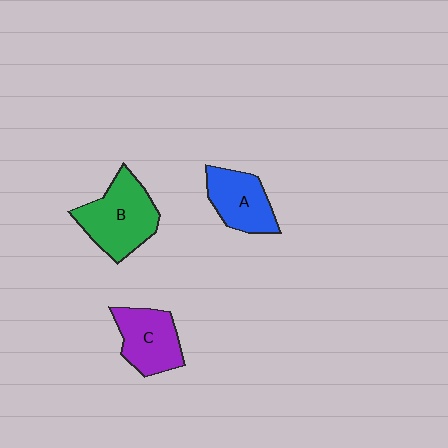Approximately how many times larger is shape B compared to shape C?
Approximately 1.3 times.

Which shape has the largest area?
Shape B (green).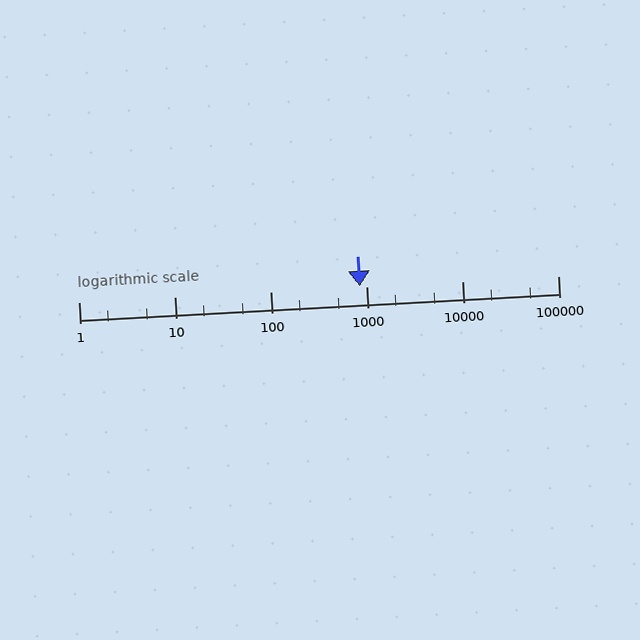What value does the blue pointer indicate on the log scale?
The pointer indicates approximately 860.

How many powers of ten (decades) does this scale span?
The scale spans 5 decades, from 1 to 100000.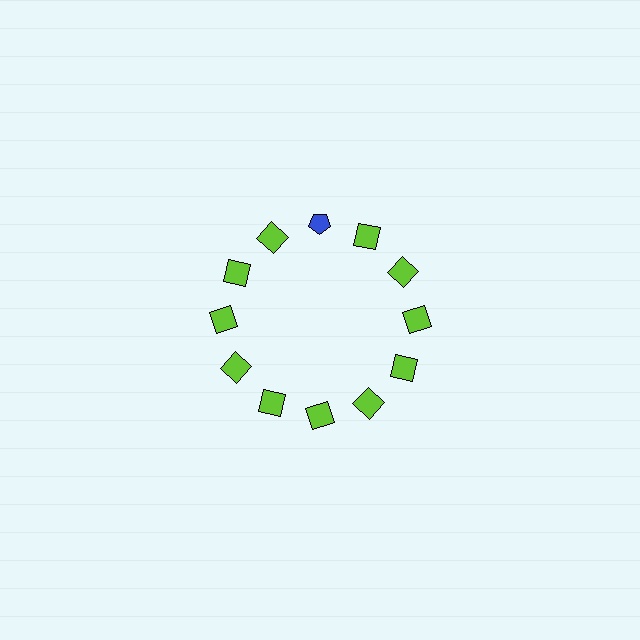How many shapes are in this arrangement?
There are 12 shapes arranged in a ring pattern.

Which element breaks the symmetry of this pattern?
The blue pentagon at roughly the 12 o'clock position breaks the symmetry. All other shapes are lime squares.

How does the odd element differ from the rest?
It differs in both color (blue instead of lime) and shape (pentagon instead of square).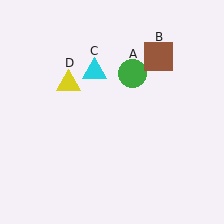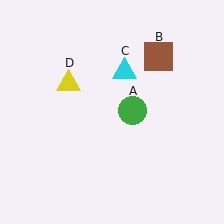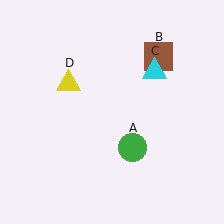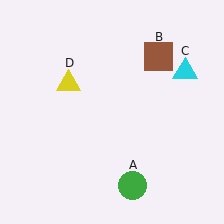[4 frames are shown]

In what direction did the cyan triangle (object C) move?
The cyan triangle (object C) moved right.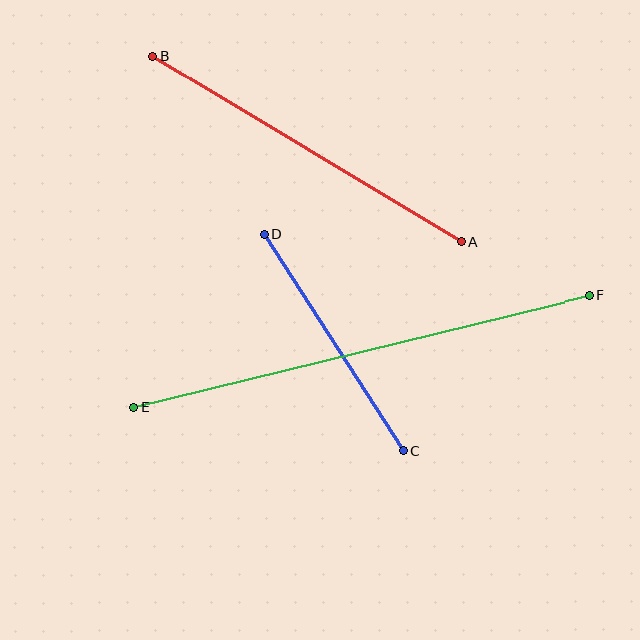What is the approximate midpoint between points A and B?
The midpoint is at approximately (307, 149) pixels.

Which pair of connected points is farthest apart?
Points E and F are farthest apart.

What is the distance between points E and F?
The distance is approximately 469 pixels.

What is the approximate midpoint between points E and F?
The midpoint is at approximately (361, 352) pixels.